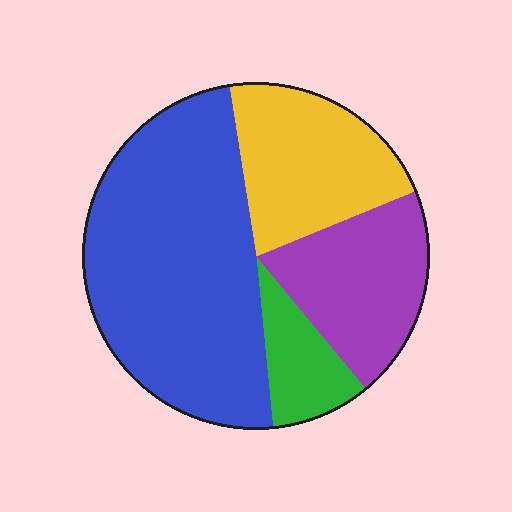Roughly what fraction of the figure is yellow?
Yellow takes up less than a quarter of the figure.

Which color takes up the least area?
Green, at roughly 10%.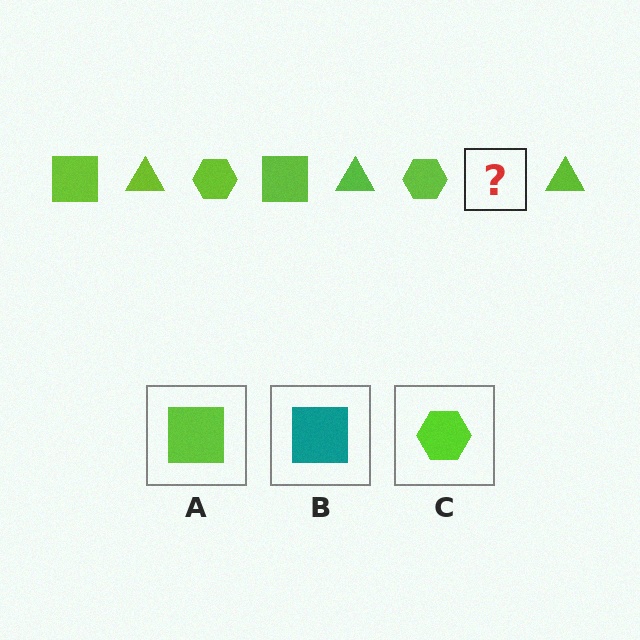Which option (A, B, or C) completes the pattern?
A.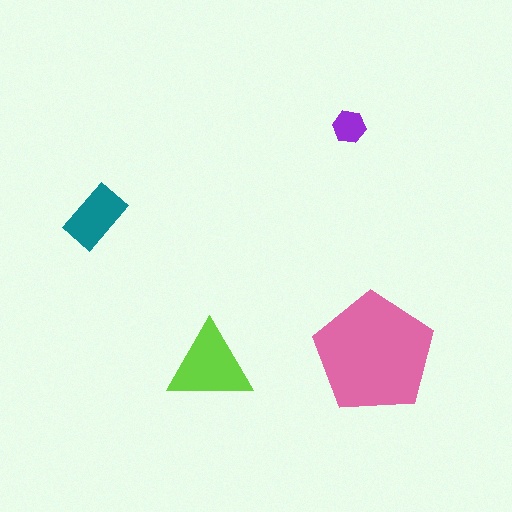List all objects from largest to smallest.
The pink pentagon, the lime triangle, the teal rectangle, the purple hexagon.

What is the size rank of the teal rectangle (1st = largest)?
3rd.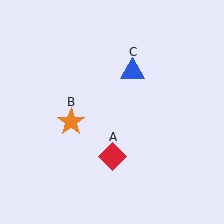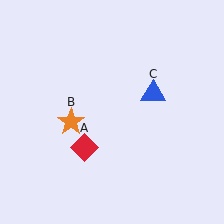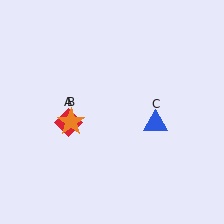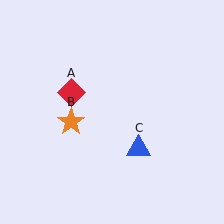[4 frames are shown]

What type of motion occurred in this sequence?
The red diamond (object A), blue triangle (object C) rotated clockwise around the center of the scene.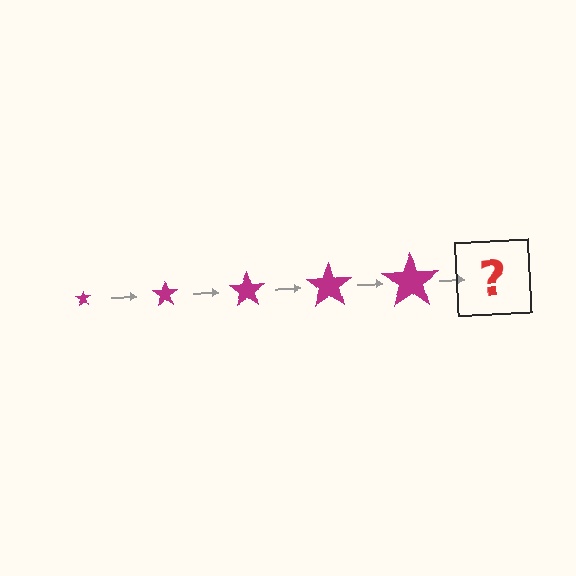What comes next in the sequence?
The next element should be a magenta star, larger than the previous one.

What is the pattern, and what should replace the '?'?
The pattern is that the star gets progressively larger each step. The '?' should be a magenta star, larger than the previous one.